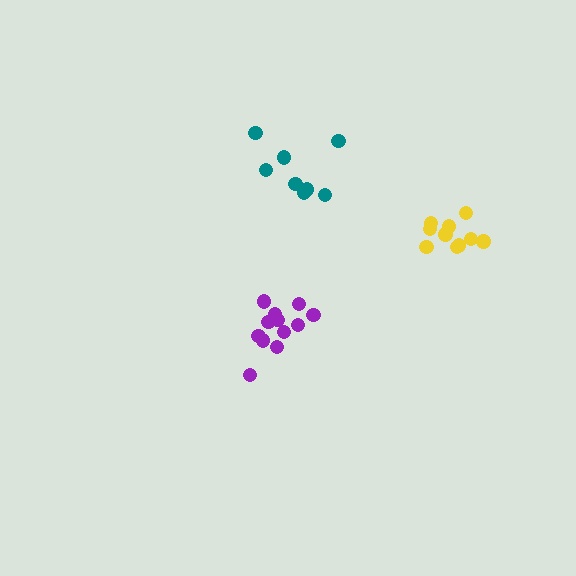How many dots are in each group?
Group 1: 12 dots, Group 2: 8 dots, Group 3: 10 dots (30 total).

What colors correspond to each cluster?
The clusters are colored: purple, teal, yellow.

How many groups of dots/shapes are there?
There are 3 groups.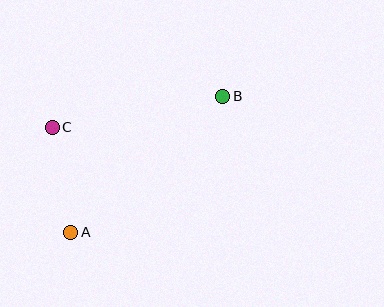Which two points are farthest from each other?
Points A and B are farthest from each other.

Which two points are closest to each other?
Points A and C are closest to each other.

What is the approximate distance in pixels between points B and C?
The distance between B and C is approximately 173 pixels.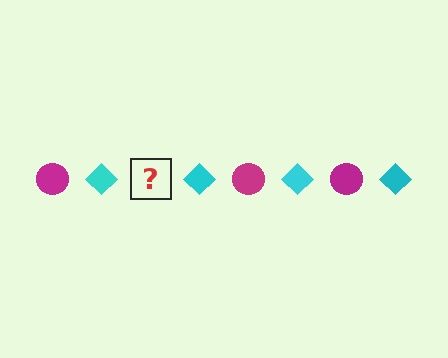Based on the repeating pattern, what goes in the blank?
The blank should be a magenta circle.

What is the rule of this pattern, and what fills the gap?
The rule is that the pattern alternates between magenta circle and cyan diamond. The gap should be filled with a magenta circle.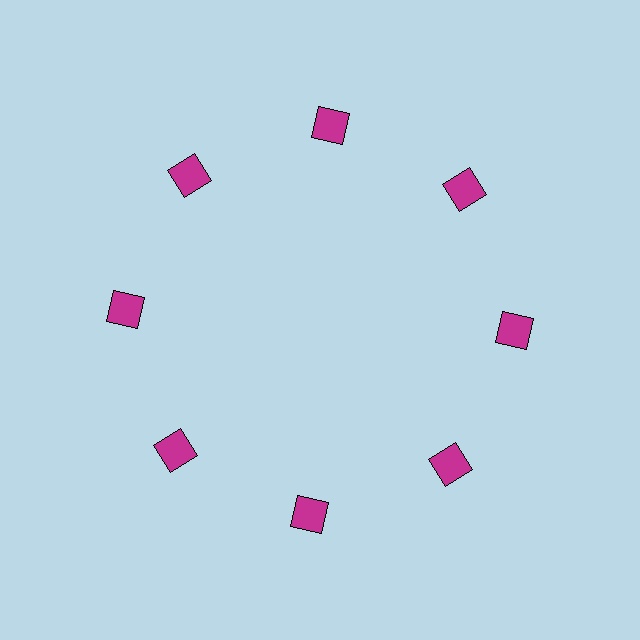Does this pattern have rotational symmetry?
Yes, this pattern has 8-fold rotational symmetry. It looks the same after rotating 45 degrees around the center.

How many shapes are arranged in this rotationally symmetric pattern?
There are 8 shapes, arranged in 8 groups of 1.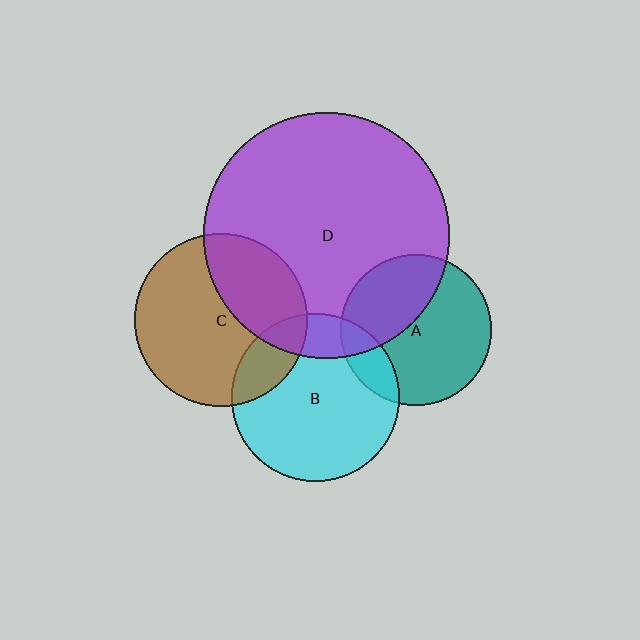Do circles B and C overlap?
Yes.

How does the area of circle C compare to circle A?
Approximately 1.3 times.